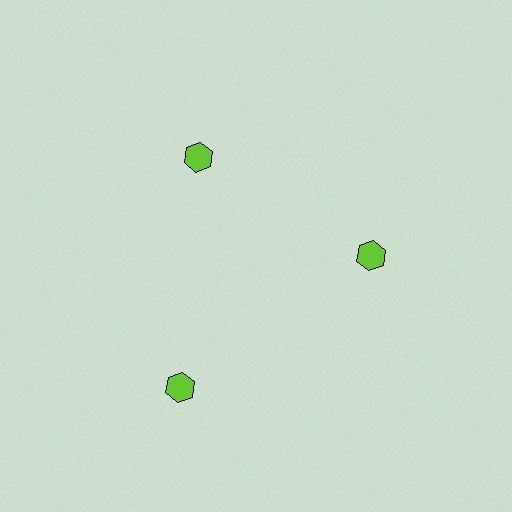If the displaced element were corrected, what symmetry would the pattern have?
It would have 3-fold rotational symmetry — the pattern would map onto itself every 120 degrees.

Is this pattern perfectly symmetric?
No. The 3 lime hexagons are arranged in a ring, but one element near the 7 o'clock position is pushed outward from the center, breaking the 3-fold rotational symmetry.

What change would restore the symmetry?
The symmetry would be restored by moving it inward, back onto the ring so that all 3 hexagons sit at equal angles and equal distance from the center.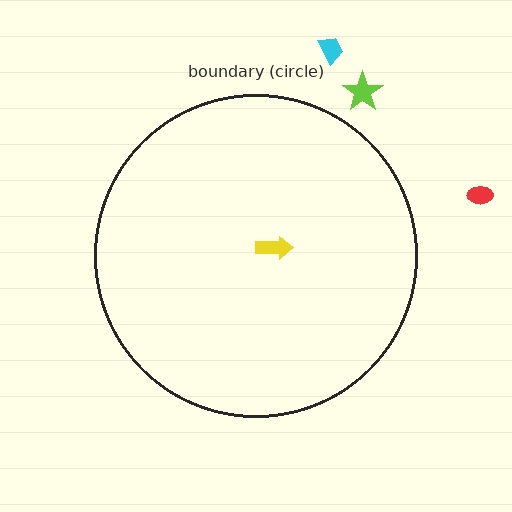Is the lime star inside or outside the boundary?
Outside.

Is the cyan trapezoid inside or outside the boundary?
Outside.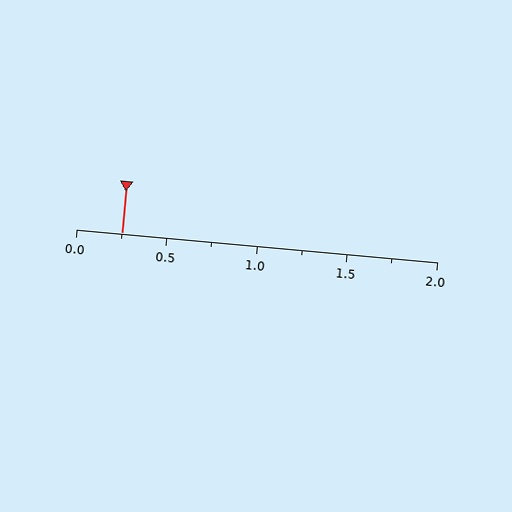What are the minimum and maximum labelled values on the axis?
The axis runs from 0.0 to 2.0.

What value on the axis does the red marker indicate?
The marker indicates approximately 0.25.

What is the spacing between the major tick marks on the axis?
The major ticks are spaced 0.5 apart.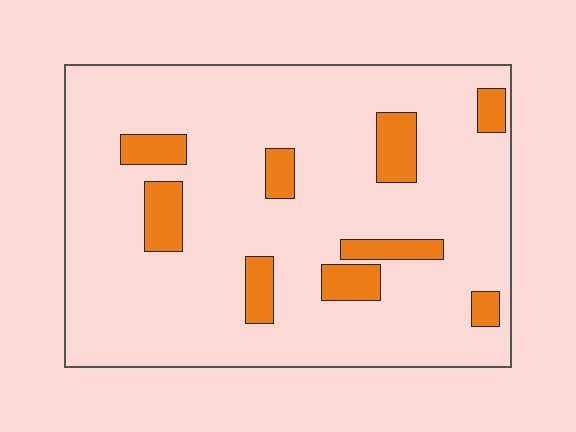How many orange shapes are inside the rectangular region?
9.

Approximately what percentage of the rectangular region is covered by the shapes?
Approximately 15%.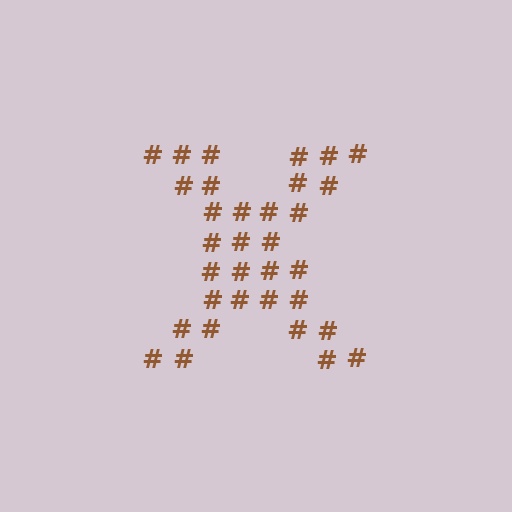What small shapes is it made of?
It is made of small hash symbols.